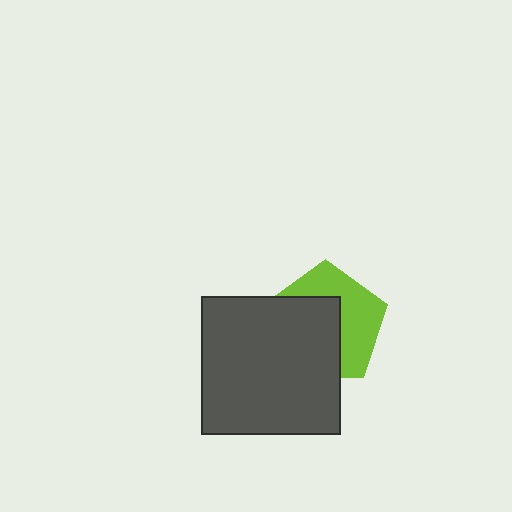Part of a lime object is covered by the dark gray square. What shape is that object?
It is a pentagon.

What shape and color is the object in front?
The object in front is a dark gray square.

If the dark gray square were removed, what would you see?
You would see the complete lime pentagon.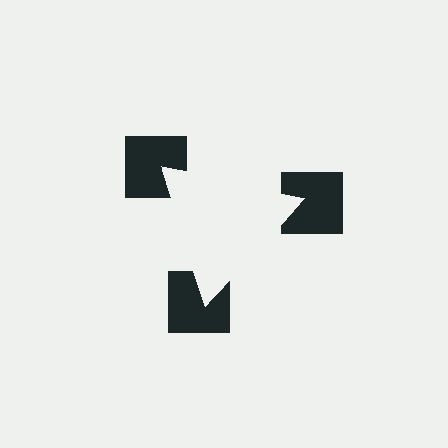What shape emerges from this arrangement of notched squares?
An illusory triangle — its edges are inferred from the aligned wedge cuts in the notched squares, not physically drawn.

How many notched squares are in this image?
There are 3 — one at each vertex of the illusory triangle.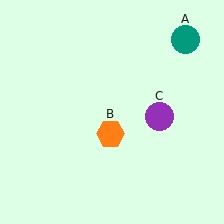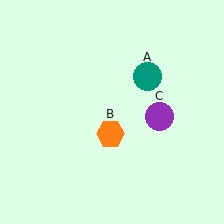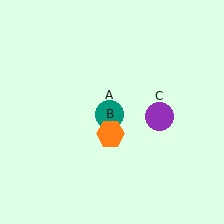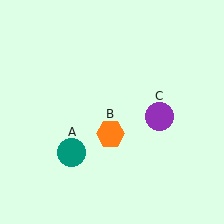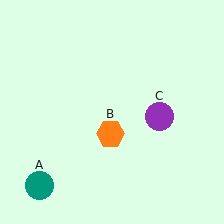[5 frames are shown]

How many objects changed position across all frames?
1 object changed position: teal circle (object A).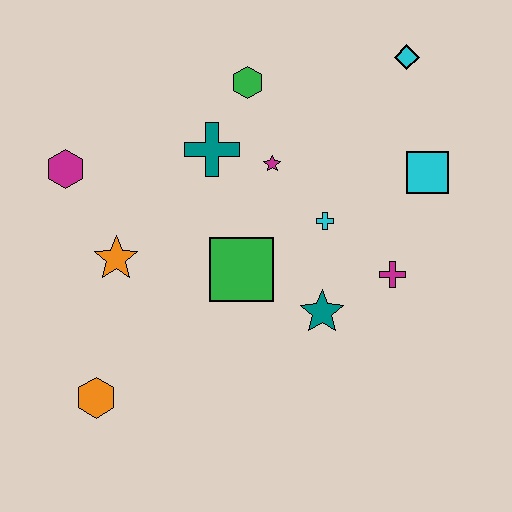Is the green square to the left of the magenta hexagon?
No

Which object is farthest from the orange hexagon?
The cyan diamond is farthest from the orange hexagon.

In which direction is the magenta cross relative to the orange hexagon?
The magenta cross is to the right of the orange hexagon.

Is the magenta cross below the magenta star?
Yes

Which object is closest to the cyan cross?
The magenta star is closest to the cyan cross.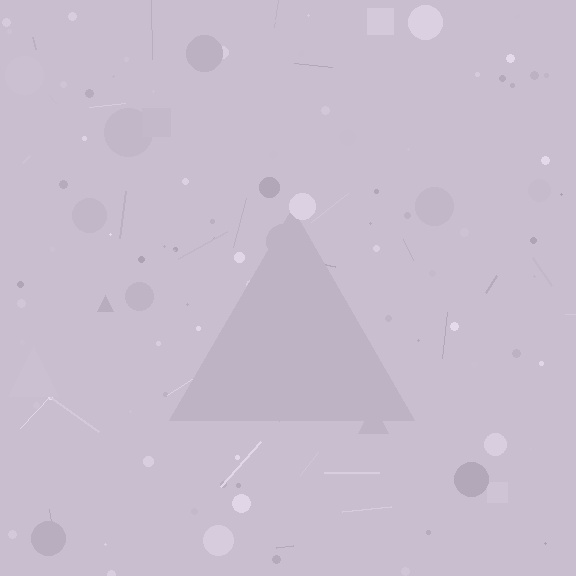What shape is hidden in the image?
A triangle is hidden in the image.